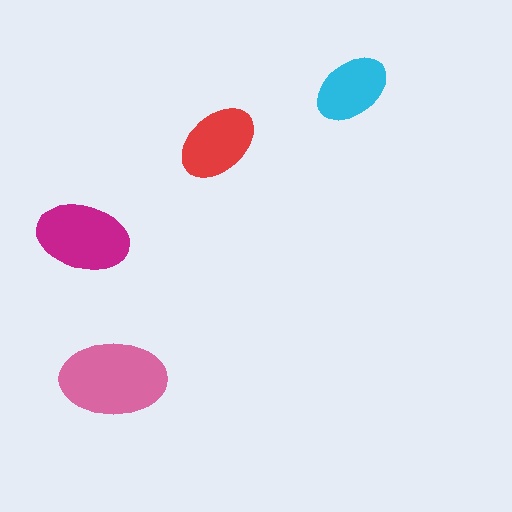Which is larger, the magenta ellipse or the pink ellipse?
The pink one.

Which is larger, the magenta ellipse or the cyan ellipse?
The magenta one.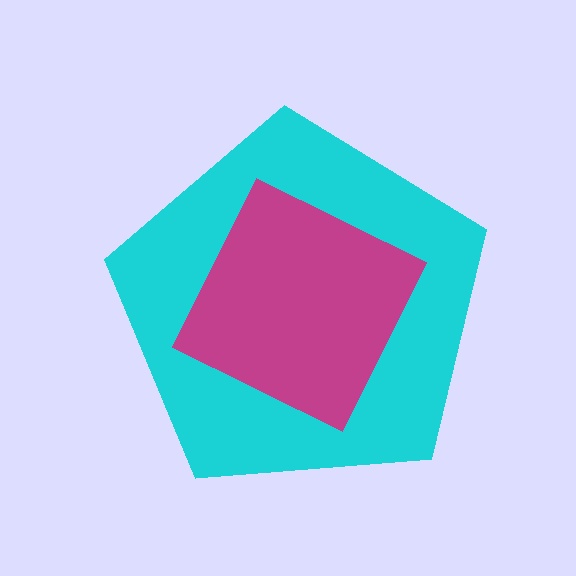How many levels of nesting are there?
2.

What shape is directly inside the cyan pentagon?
The magenta diamond.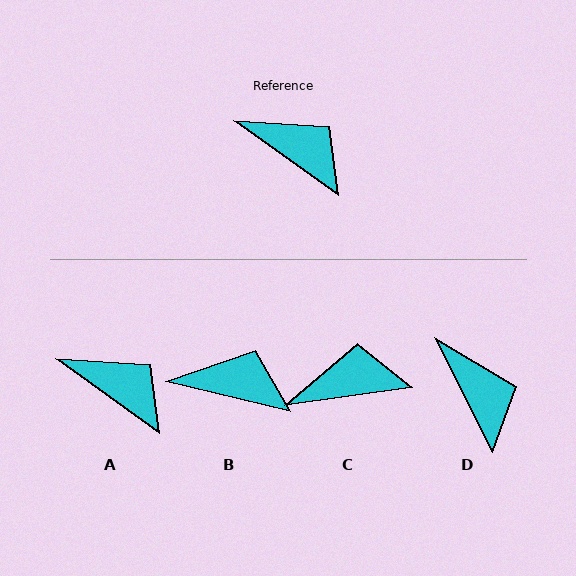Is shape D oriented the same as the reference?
No, it is off by about 27 degrees.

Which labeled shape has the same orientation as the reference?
A.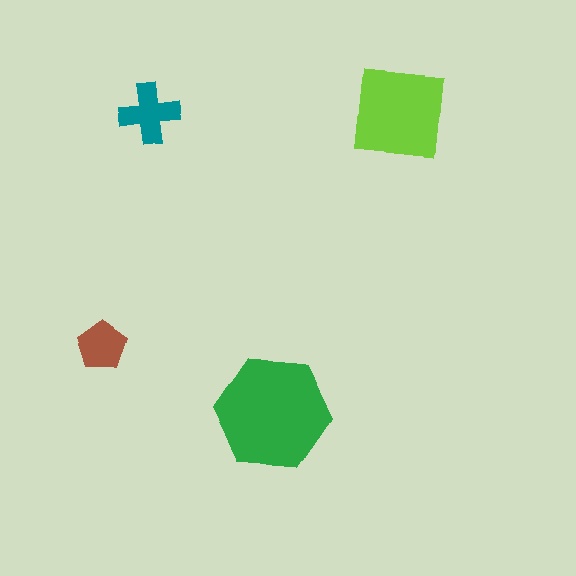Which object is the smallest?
The brown pentagon.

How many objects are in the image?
There are 4 objects in the image.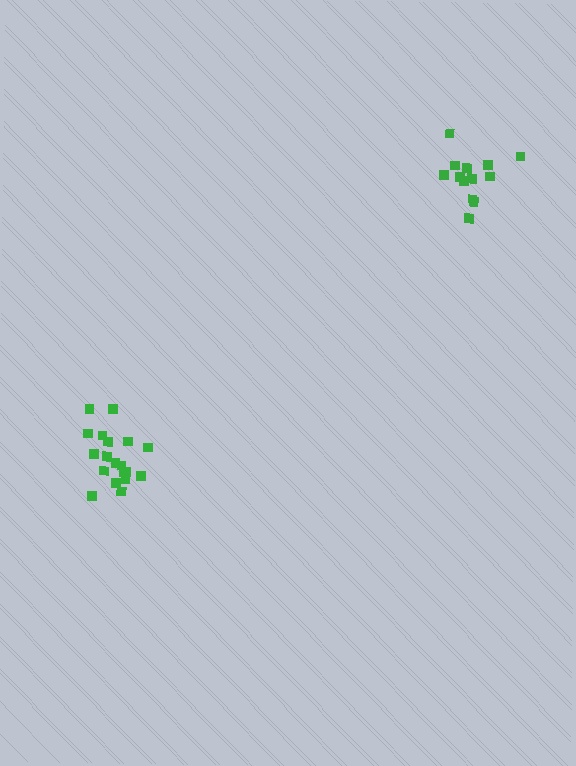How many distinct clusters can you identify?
There are 2 distinct clusters.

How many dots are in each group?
Group 1: 13 dots, Group 2: 19 dots (32 total).